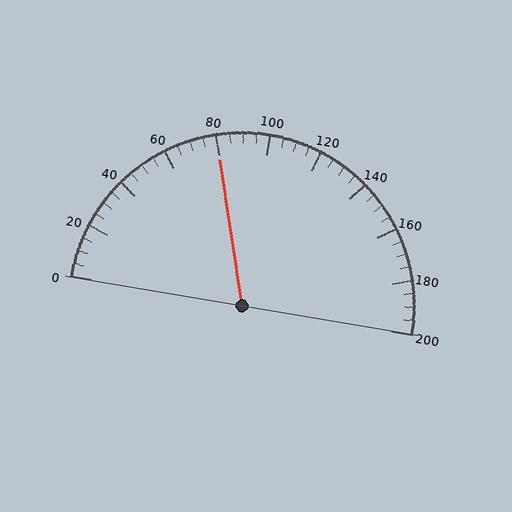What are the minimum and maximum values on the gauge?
The gauge ranges from 0 to 200.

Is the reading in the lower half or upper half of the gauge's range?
The reading is in the lower half of the range (0 to 200).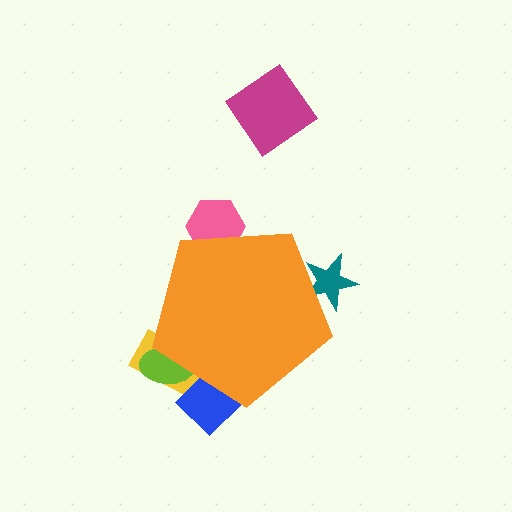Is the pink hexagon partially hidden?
Yes, the pink hexagon is partially hidden behind the orange pentagon.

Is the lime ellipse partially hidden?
Yes, the lime ellipse is partially hidden behind the orange pentagon.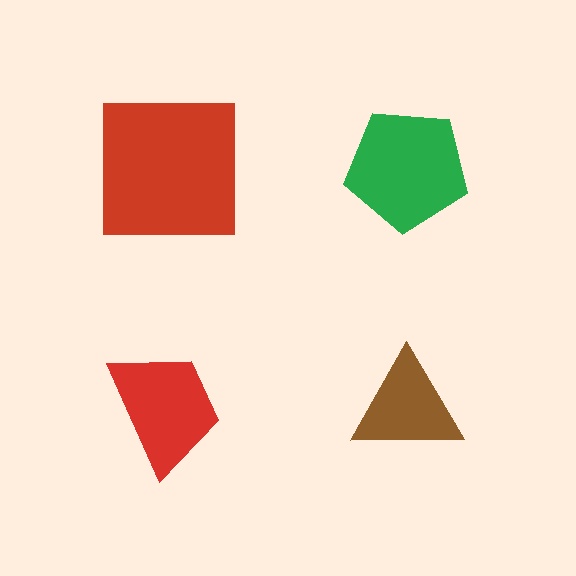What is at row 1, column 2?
A green pentagon.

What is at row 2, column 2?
A brown triangle.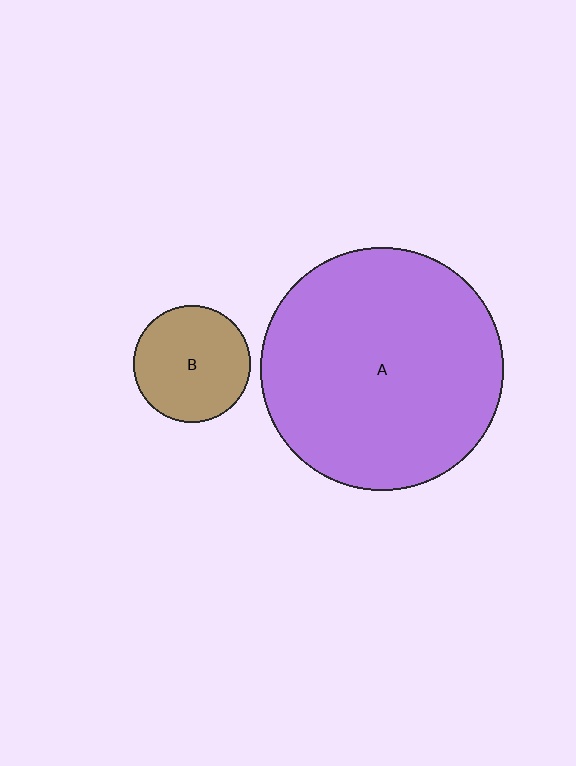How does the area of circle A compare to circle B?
Approximately 4.3 times.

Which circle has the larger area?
Circle A (purple).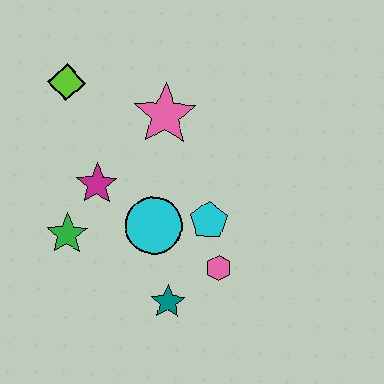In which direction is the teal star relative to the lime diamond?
The teal star is below the lime diamond.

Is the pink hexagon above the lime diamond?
No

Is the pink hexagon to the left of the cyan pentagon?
No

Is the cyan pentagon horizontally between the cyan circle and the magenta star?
No